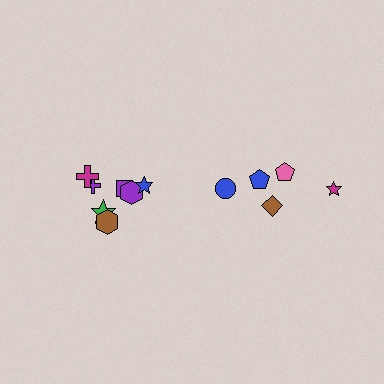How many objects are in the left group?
There are 7 objects.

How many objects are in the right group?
There are 5 objects.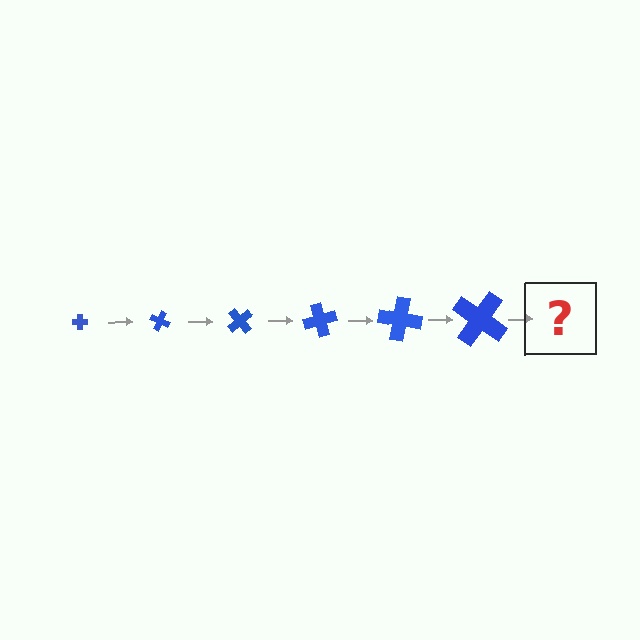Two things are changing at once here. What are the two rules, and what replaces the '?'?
The two rules are that the cross grows larger each step and it rotates 25 degrees each step. The '?' should be a cross, larger than the previous one and rotated 150 degrees from the start.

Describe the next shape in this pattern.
It should be a cross, larger than the previous one and rotated 150 degrees from the start.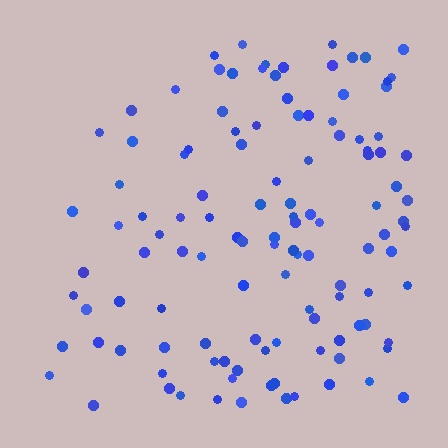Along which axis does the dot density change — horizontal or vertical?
Horizontal.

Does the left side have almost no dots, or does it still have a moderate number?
Still a moderate number, just noticeably fewer than the right.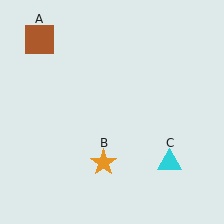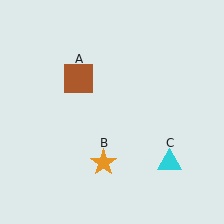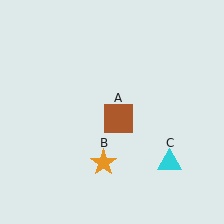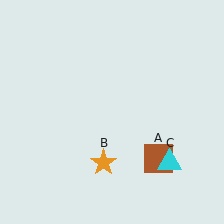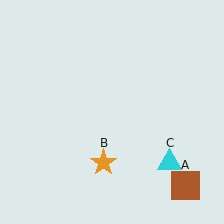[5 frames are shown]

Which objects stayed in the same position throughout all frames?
Orange star (object B) and cyan triangle (object C) remained stationary.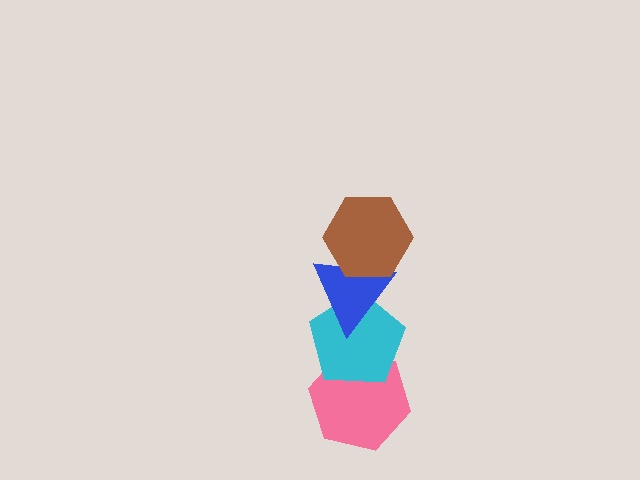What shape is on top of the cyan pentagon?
The blue triangle is on top of the cyan pentagon.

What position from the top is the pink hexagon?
The pink hexagon is 4th from the top.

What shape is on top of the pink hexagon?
The cyan pentagon is on top of the pink hexagon.